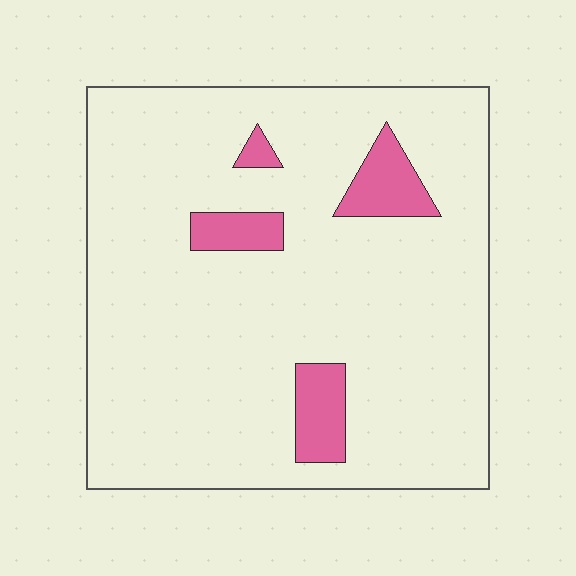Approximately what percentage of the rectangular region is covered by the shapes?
Approximately 10%.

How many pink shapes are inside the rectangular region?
4.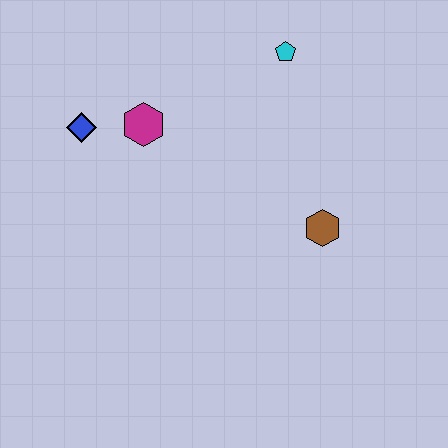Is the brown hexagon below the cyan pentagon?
Yes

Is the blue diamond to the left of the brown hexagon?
Yes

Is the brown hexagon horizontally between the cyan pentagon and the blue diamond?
No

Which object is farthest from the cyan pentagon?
The blue diamond is farthest from the cyan pentagon.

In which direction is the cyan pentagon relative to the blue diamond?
The cyan pentagon is to the right of the blue diamond.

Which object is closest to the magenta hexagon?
The blue diamond is closest to the magenta hexagon.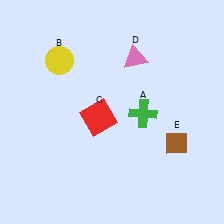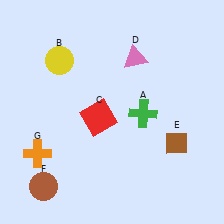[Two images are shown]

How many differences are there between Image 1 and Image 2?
There are 2 differences between the two images.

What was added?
A brown circle (F), an orange cross (G) were added in Image 2.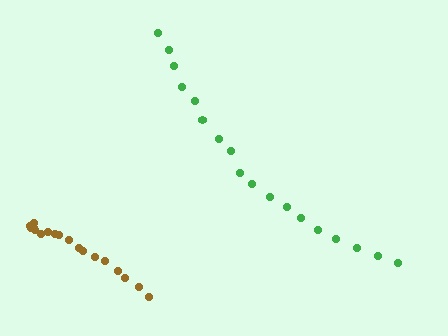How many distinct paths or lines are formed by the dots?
There are 2 distinct paths.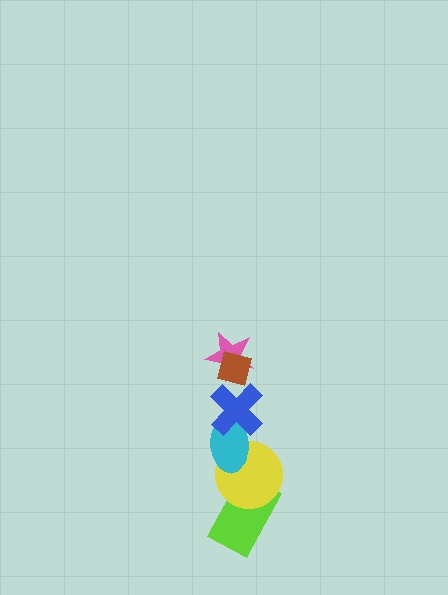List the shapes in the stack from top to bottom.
From top to bottom: the brown square, the pink star, the blue cross, the cyan ellipse, the yellow circle, the lime rectangle.